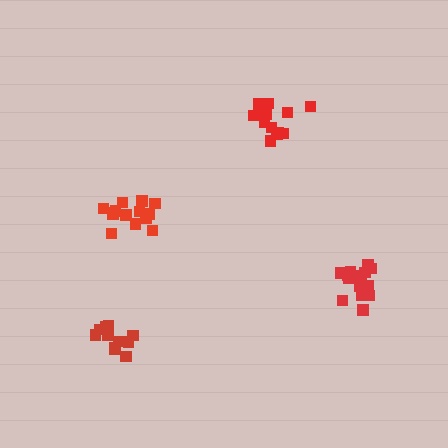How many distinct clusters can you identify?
There are 4 distinct clusters.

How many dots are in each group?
Group 1: 14 dots, Group 2: 14 dots, Group 3: 15 dots, Group 4: 11 dots (54 total).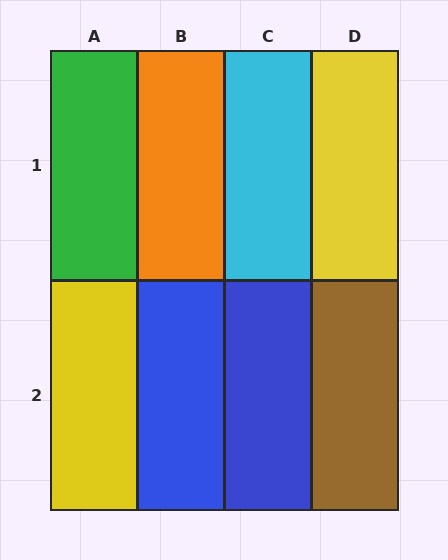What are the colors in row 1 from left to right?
Green, orange, cyan, yellow.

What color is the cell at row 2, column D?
Brown.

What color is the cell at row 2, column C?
Blue.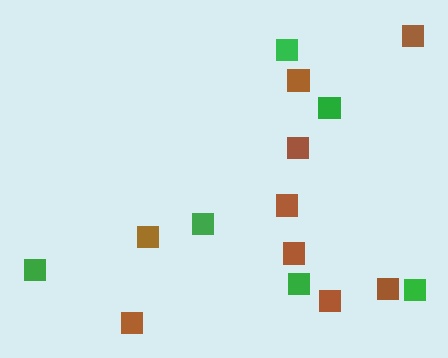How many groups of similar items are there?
There are 2 groups: one group of brown squares (9) and one group of green squares (6).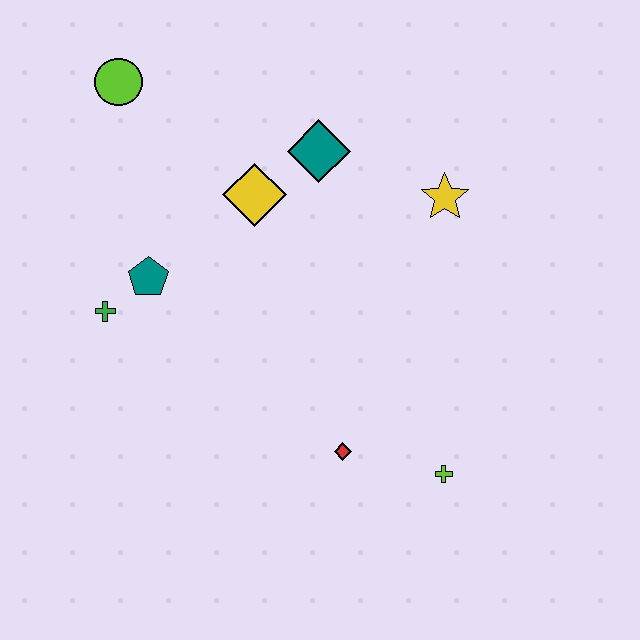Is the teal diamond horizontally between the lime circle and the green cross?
No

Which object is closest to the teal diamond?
The yellow diamond is closest to the teal diamond.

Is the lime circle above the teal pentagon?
Yes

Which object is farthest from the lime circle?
The lime cross is farthest from the lime circle.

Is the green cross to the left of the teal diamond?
Yes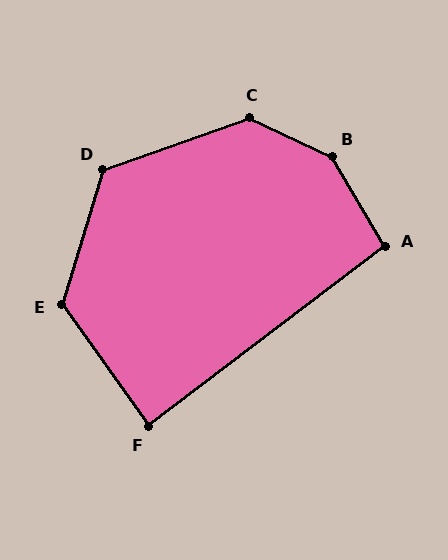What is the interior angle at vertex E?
Approximately 128 degrees (obtuse).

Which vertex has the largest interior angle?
B, at approximately 145 degrees.